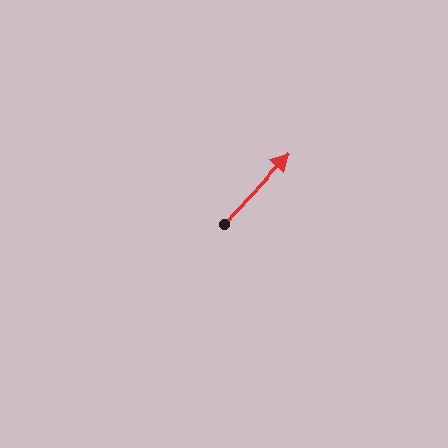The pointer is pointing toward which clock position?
Roughly 1 o'clock.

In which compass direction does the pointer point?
Northeast.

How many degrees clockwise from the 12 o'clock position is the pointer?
Approximately 44 degrees.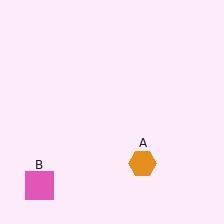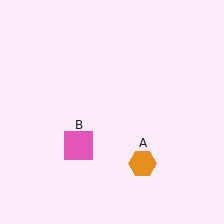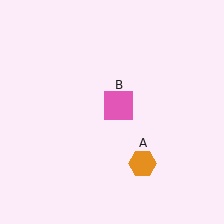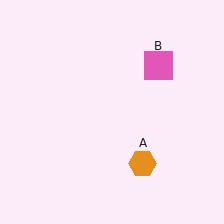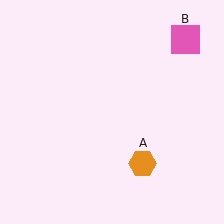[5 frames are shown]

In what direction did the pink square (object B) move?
The pink square (object B) moved up and to the right.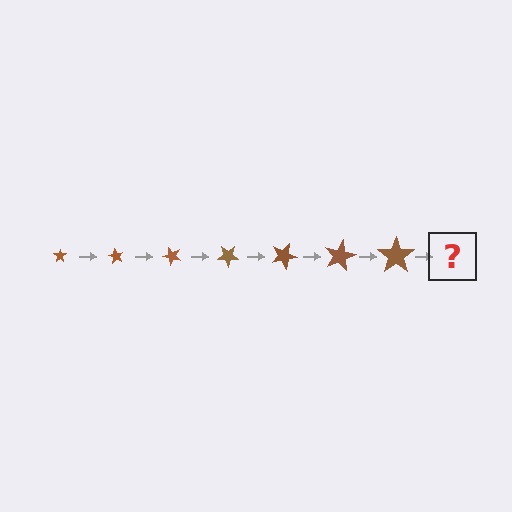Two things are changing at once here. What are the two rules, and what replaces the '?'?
The two rules are that the star grows larger each step and it rotates 60 degrees each step. The '?' should be a star, larger than the previous one and rotated 420 degrees from the start.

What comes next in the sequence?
The next element should be a star, larger than the previous one and rotated 420 degrees from the start.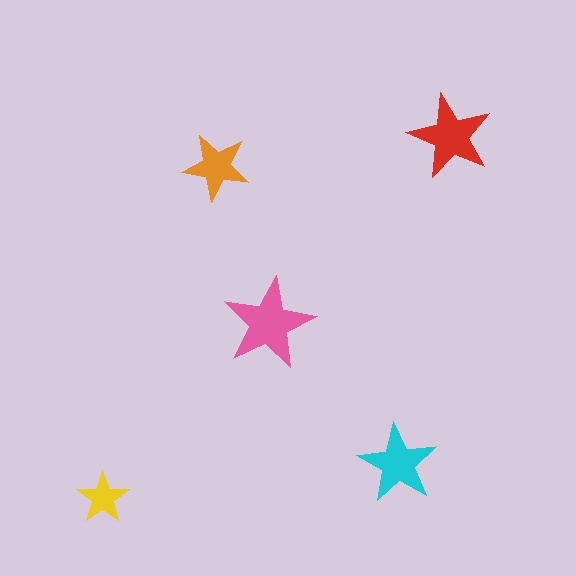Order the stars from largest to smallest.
the pink one, the red one, the cyan one, the orange one, the yellow one.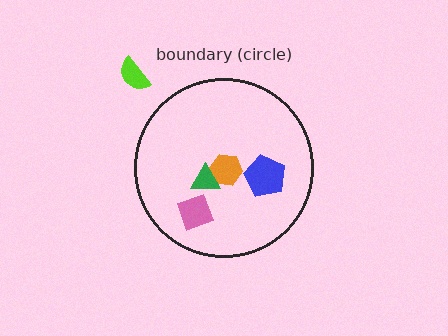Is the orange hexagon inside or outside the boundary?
Inside.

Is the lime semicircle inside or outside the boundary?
Outside.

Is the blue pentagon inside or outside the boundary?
Inside.